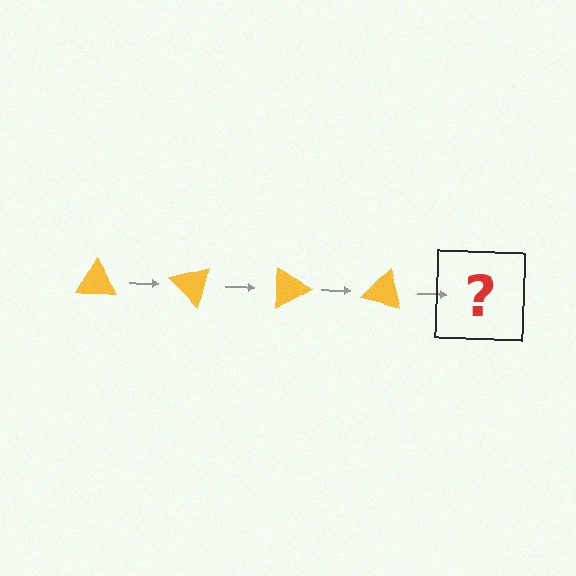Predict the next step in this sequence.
The next step is a yellow triangle rotated 180 degrees.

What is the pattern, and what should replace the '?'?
The pattern is that the triangle rotates 45 degrees each step. The '?' should be a yellow triangle rotated 180 degrees.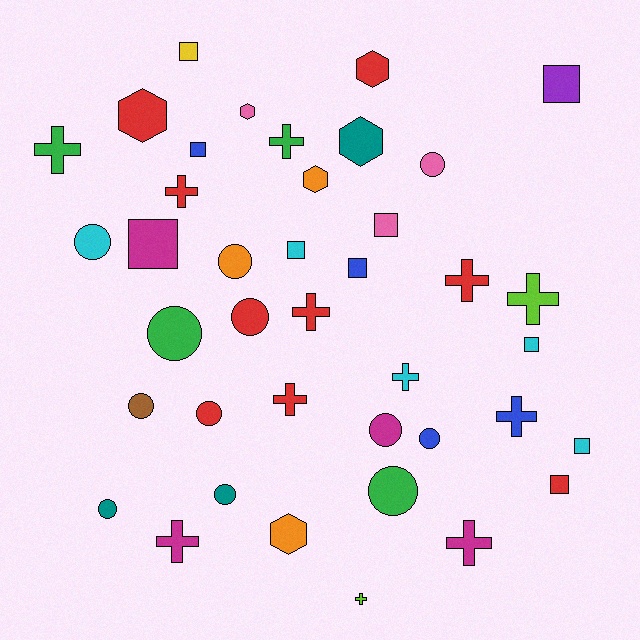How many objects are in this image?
There are 40 objects.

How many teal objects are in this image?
There are 3 teal objects.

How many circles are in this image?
There are 12 circles.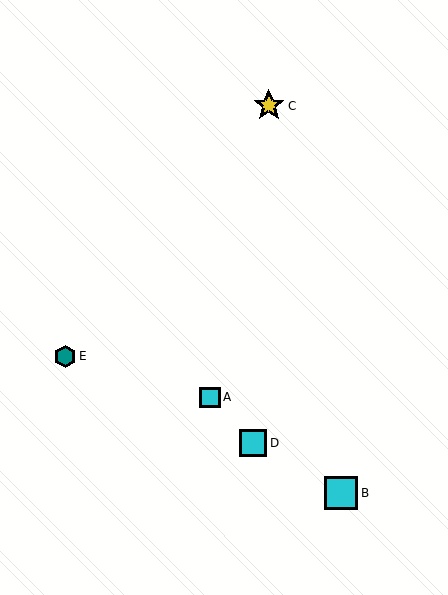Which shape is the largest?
The cyan square (labeled B) is the largest.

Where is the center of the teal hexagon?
The center of the teal hexagon is at (65, 356).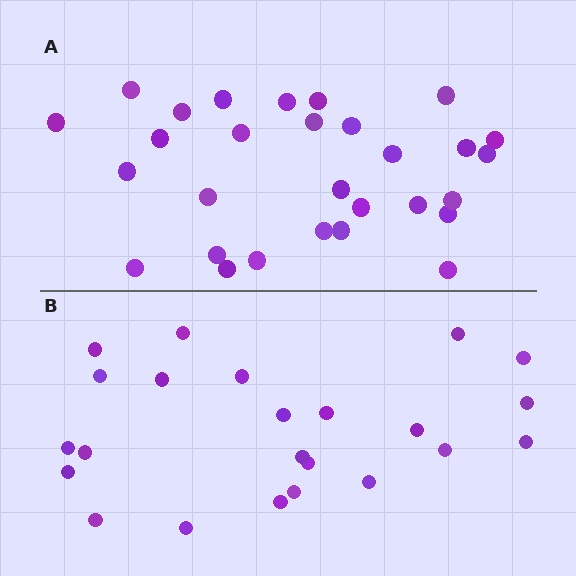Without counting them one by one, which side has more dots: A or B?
Region A (the top region) has more dots.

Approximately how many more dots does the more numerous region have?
Region A has about 6 more dots than region B.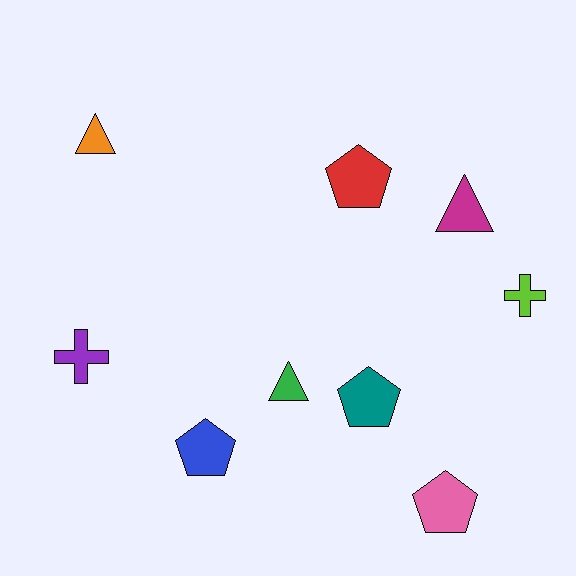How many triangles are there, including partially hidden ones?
There are 3 triangles.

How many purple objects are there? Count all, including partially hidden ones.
There is 1 purple object.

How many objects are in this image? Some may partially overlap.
There are 9 objects.